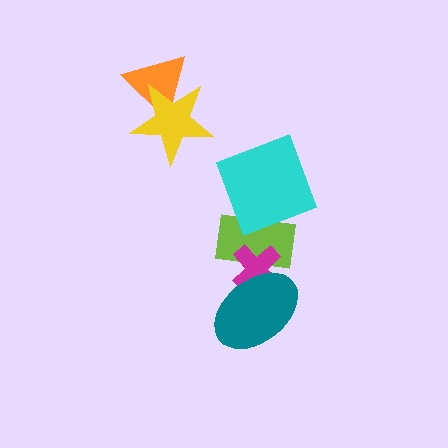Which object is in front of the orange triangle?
The yellow star is in front of the orange triangle.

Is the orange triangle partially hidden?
Yes, it is partially covered by another shape.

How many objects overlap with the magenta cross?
2 objects overlap with the magenta cross.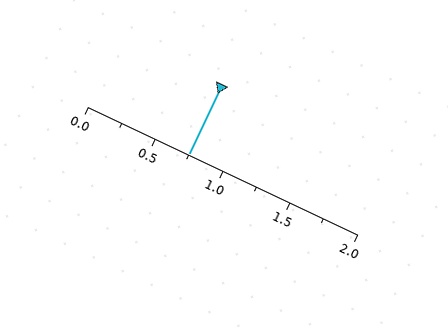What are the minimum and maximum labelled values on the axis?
The axis runs from 0.0 to 2.0.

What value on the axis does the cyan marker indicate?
The marker indicates approximately 0.75.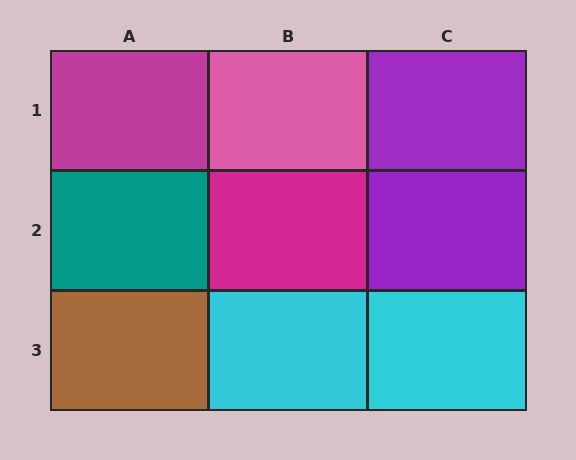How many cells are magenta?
2 cells are magenta.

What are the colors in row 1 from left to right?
Magenta, pink, purple.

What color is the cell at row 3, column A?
Brown.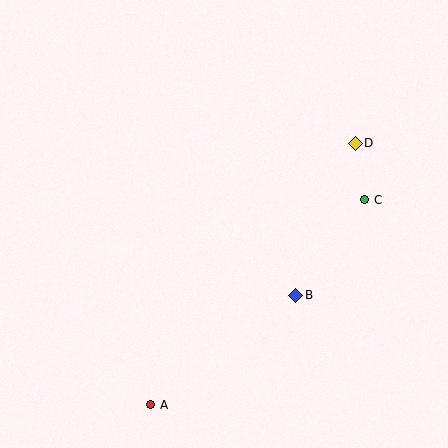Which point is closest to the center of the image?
Point B at (296, 295) is closest to the center.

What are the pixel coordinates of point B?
Point B is at (296, 295).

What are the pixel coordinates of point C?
Point C is at (365, 200).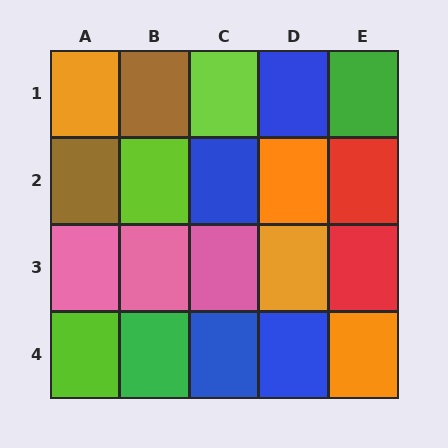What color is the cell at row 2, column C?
Blue.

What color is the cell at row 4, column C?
Blue.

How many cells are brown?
2 cells are brown.